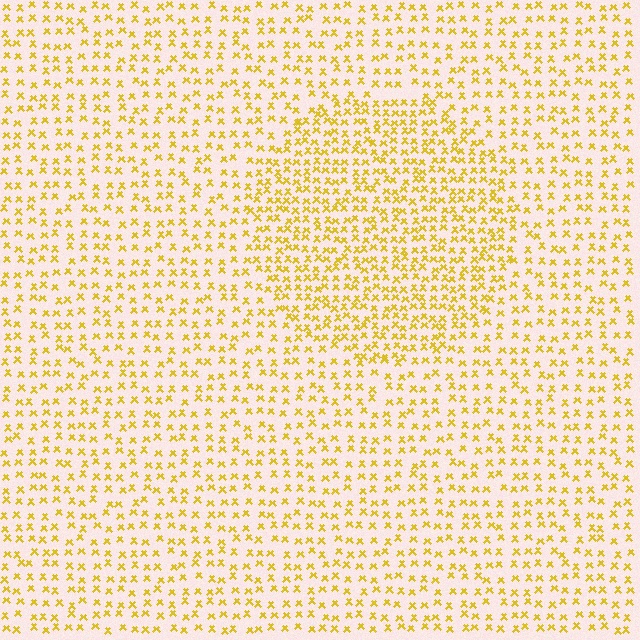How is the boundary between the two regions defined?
The boundary is defined by a change in element density (approximately 1.7x ratio). All elements are the same color, size, and shape.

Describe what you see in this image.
The image contains small yellow elements arranged at two different densities. A circle-shaped region is visible where the elements are more densely packed than the surrounding area.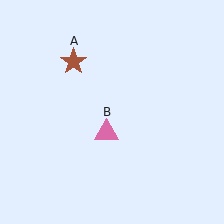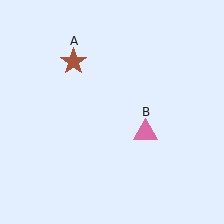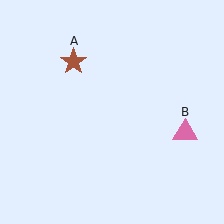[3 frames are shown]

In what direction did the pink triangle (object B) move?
The pink triangle (object B) moved right.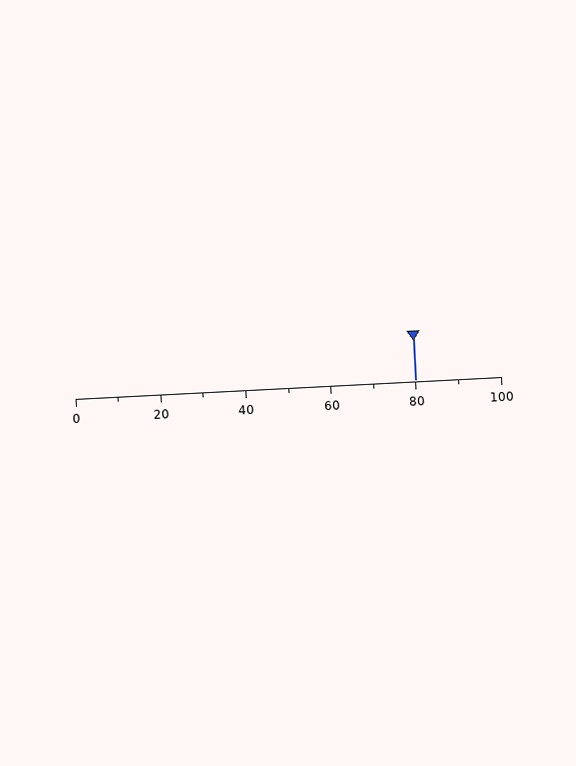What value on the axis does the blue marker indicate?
The marker indicates approximately 80.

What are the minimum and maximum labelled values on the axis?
The axis runs from 0 to 100.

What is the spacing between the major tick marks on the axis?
The major ticks are spaced 20 apart.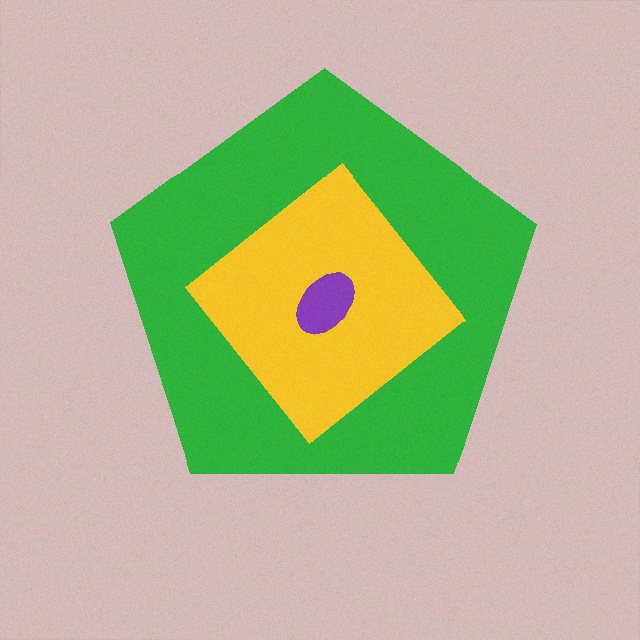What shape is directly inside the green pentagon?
The yellow diamond.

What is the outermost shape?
The green pentagon.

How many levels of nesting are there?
3.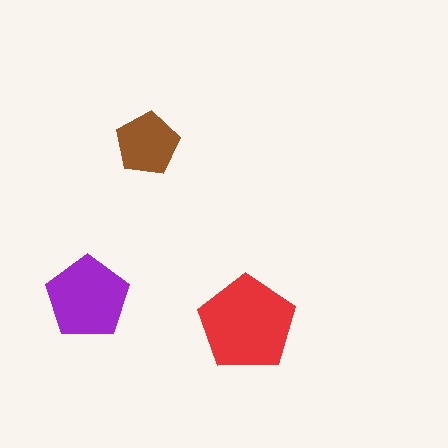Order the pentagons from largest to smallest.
the red one, the purple one, the brown one.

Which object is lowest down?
The red pentagon is bottommost.